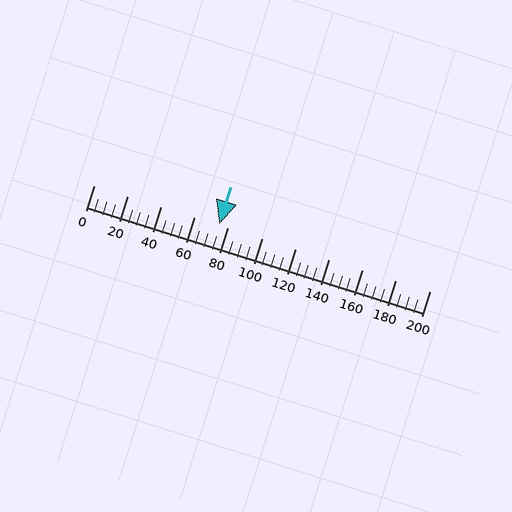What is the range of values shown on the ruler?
The ruler shows values from 0 to 200.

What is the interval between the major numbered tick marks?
The major tick marks are spaced 20 units apart.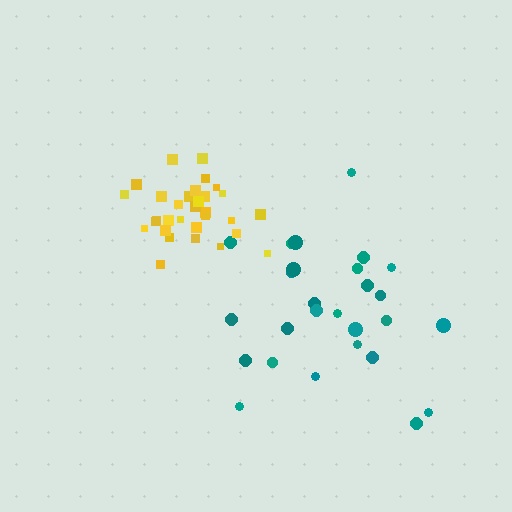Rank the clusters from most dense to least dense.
yellow, teal.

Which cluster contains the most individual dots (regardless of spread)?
Yellow (32).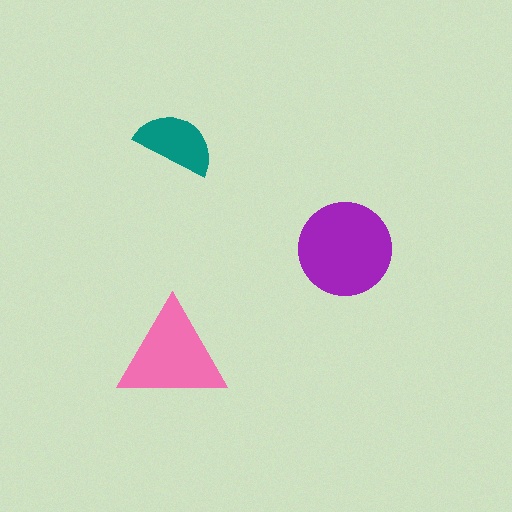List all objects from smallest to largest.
The teal semicircle, the pink triangle, the purple circle.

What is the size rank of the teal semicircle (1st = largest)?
3rd.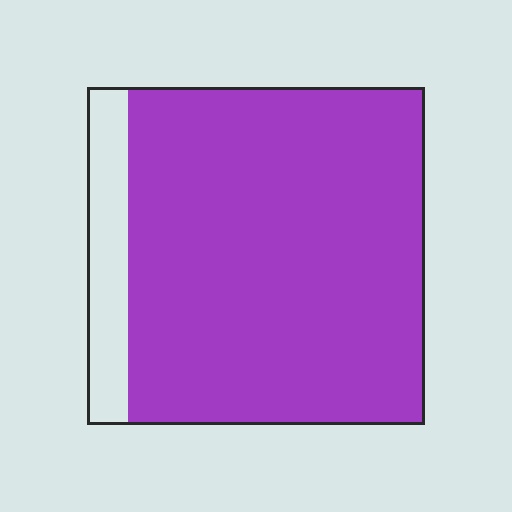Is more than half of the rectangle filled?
Yes.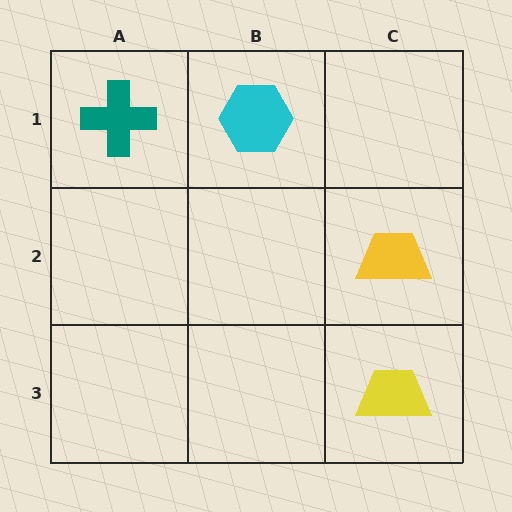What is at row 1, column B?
A cyan hexagon.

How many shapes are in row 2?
1 shape.